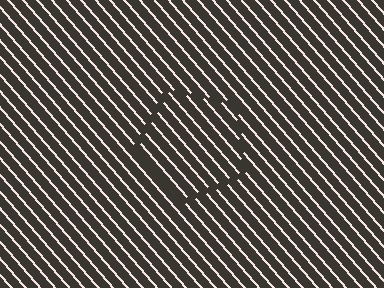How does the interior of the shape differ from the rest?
The interior of the shape contains the same grating, shifted by half a period — the contour is defined by the phase discontinuity where line-ends from the inner and outer gratings abut.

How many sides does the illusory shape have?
5 sides — the line-ends trace a pentagon.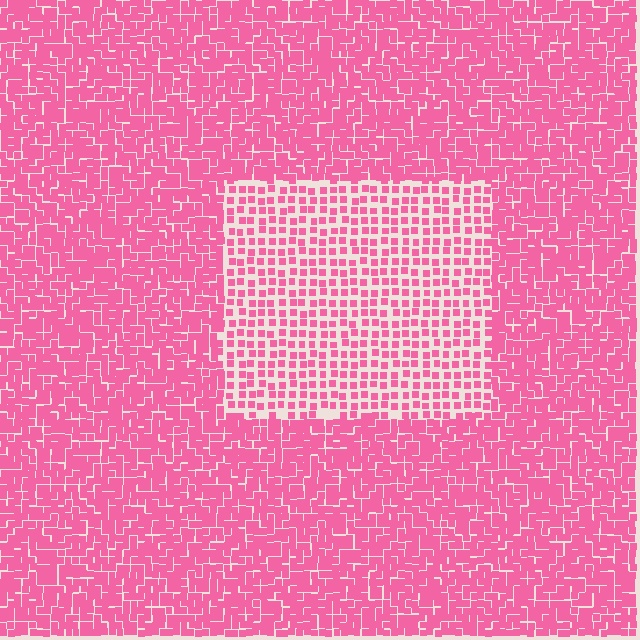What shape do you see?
I see a rectangle.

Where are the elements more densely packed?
The elements are more densely packed outside the rectangle boundary.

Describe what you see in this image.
The image contains small pink elements arranged at two different densities. A rectangle-shaped region is visible where the elements are less densely packed than the surrounding area.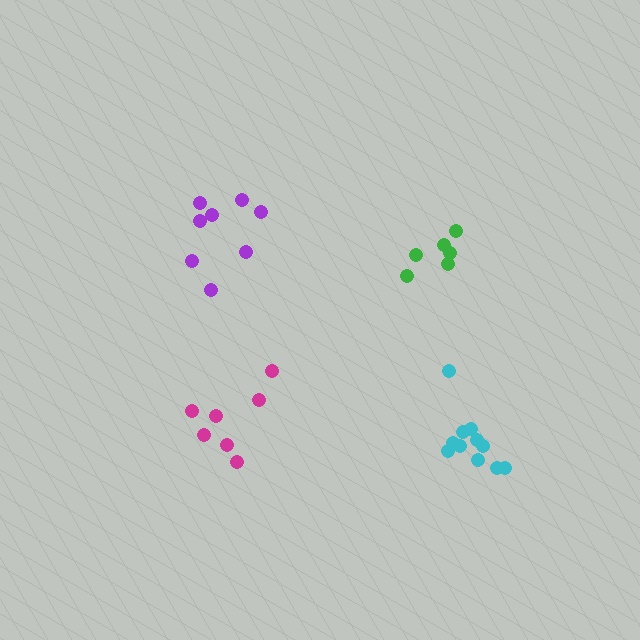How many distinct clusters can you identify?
There are 4 distinct clusters.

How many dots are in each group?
Group 1: 7 dots, Group 2: 11 dots, Group 3: 8 dots, Group 4: 6 dots (32 total).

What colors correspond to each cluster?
The clusters are colored: magenta, cyan, purple, green.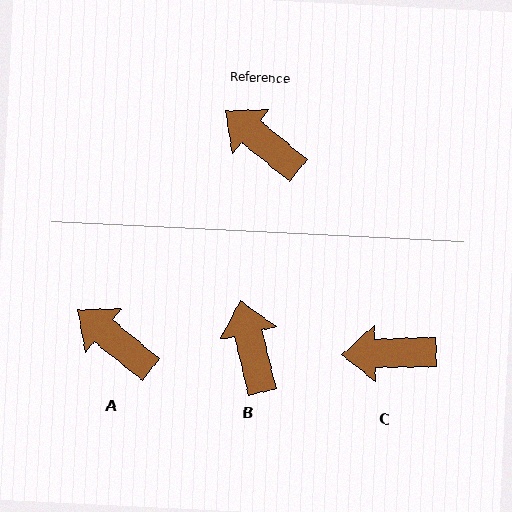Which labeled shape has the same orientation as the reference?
A.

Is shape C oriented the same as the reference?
No, it is off by about 41 degrees.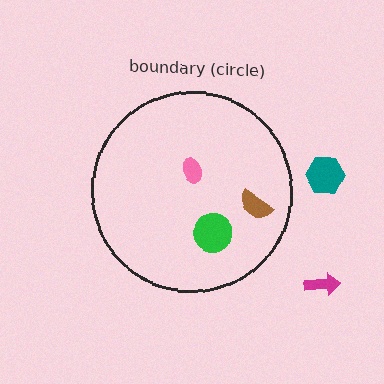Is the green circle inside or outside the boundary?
Inside.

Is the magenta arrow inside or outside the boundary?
Outside.